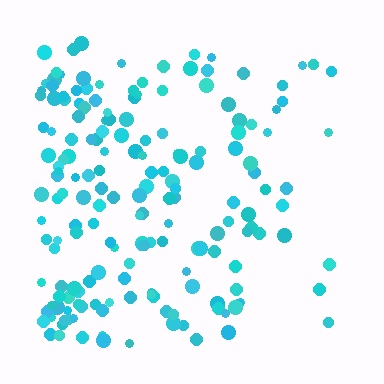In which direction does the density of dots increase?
From right to left, with the left side densest.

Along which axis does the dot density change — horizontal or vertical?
Horizontal.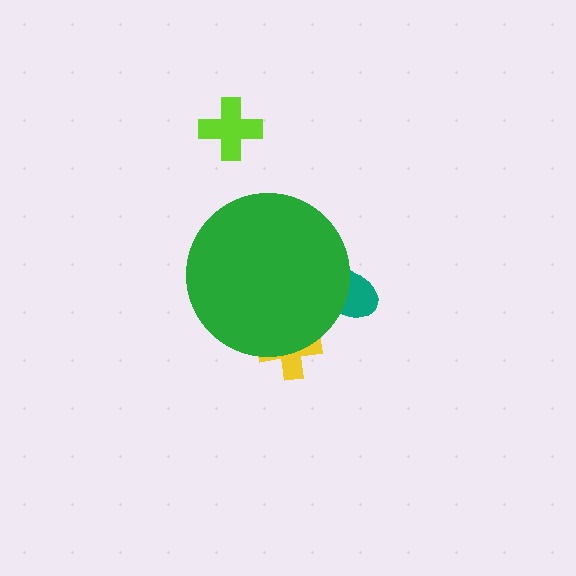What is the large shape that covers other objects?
A green circle.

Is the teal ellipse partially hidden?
Yes, the teal ellipse is partially hidden behind the green circle.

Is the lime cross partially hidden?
No, the lime cross is fully visible.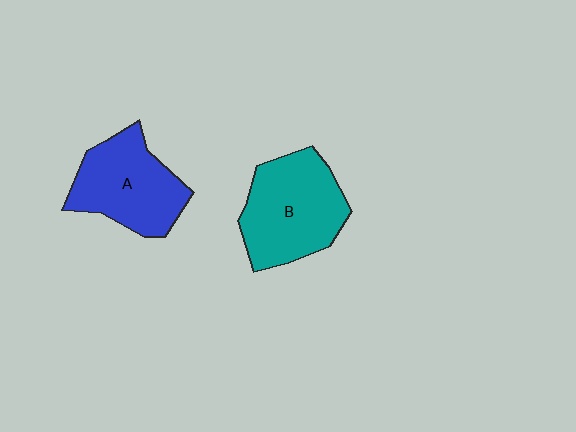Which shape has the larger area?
Shape B (teal).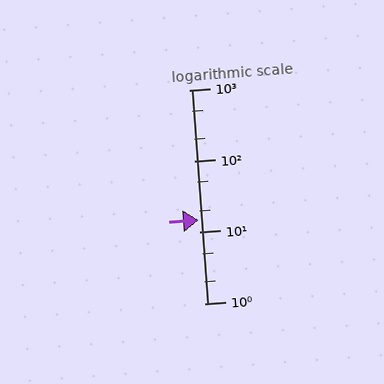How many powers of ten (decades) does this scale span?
The scale spans 3 decades, from 1 to 1000.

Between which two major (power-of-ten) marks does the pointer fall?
The pointer is between 10 and 100.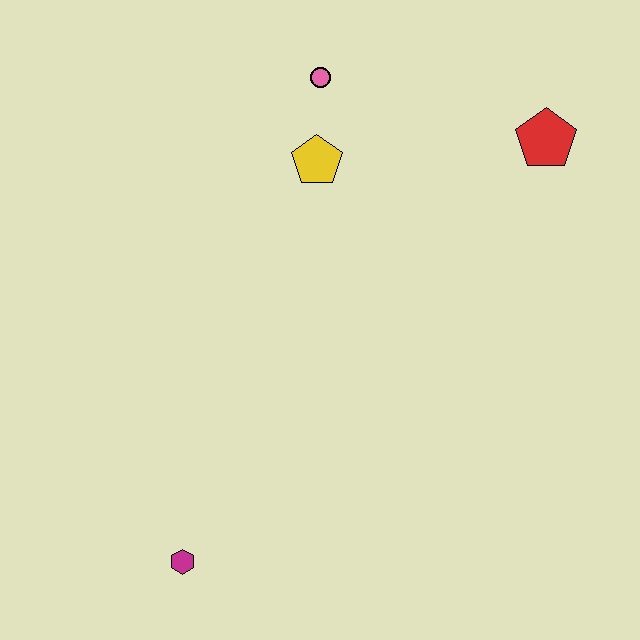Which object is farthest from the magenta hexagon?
The red pentagon is farthest from the magenta hexagon.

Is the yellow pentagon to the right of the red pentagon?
No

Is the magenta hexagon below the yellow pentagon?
Yes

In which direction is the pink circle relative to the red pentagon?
The pink circle is to the left of the red pentagon.